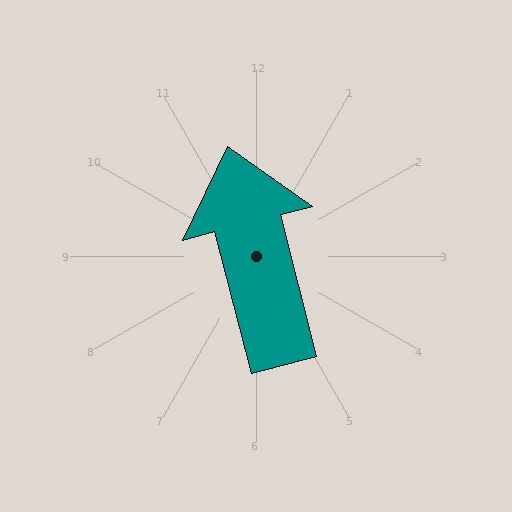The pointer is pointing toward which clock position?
Roughly 12 o'clock.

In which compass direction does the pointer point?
North.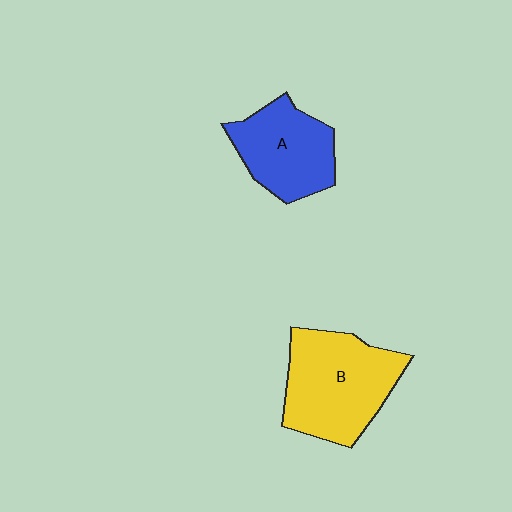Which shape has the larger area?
Shape B (yellow).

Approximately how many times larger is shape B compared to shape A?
Approximately 1.3 times.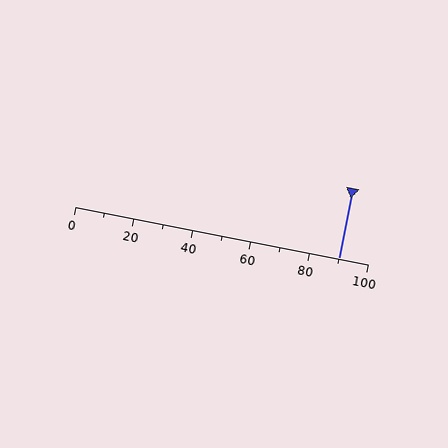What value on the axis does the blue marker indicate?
The marker indicates approximately 90.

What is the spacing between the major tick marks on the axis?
The major ticks are spaced 20 apart.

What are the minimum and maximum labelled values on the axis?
The axis runs from 0 to 100.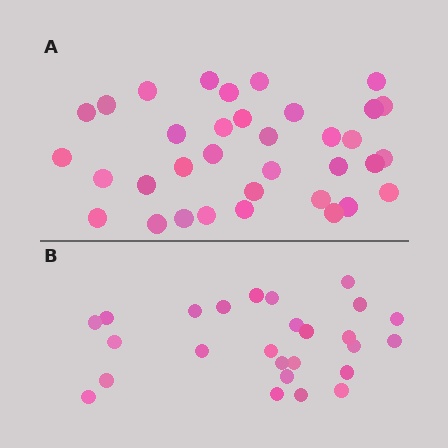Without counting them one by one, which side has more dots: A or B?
Region A (the top region) has more dots.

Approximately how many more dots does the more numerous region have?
Region A has roughly 8 or so more dots than region B.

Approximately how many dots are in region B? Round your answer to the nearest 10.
About 30 dots. (The exact count is 26, which rounds to 30.)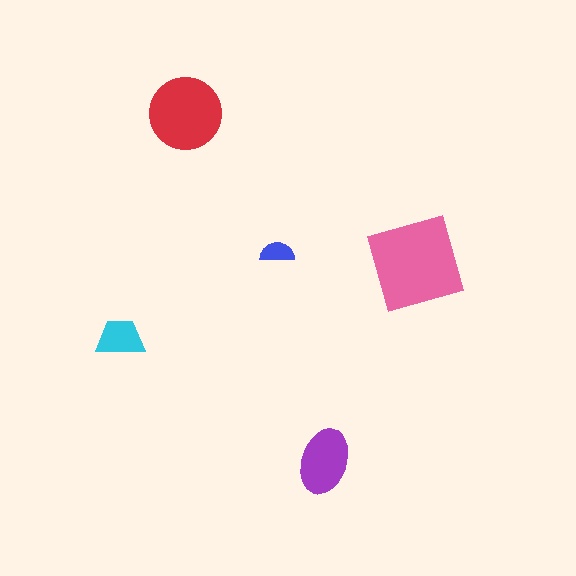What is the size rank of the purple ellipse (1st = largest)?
3rd.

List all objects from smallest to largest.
The blue semicircle, the cyan trapezoid, the purple ellipse, the red circle, the pink diamond.